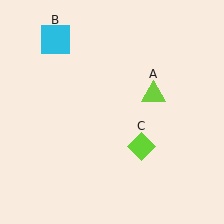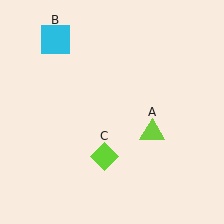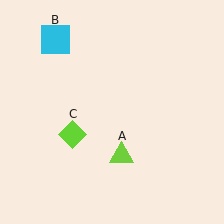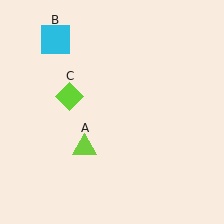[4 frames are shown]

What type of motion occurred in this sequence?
The lime triangle (object A), lime diamond (object C) rotated clockwise around the center of the scene.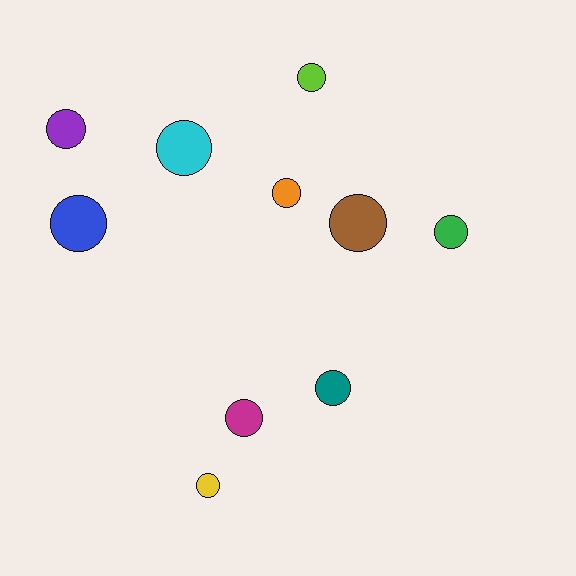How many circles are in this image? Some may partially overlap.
There are 10 circles.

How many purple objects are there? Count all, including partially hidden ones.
There is 1 purple object.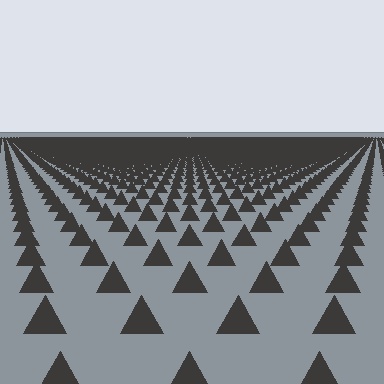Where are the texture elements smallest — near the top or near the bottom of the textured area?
Near the top.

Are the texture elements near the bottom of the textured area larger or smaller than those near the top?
Larger. Near the bottom, elements are closer to the viewer and appear at a bigger on-screen size.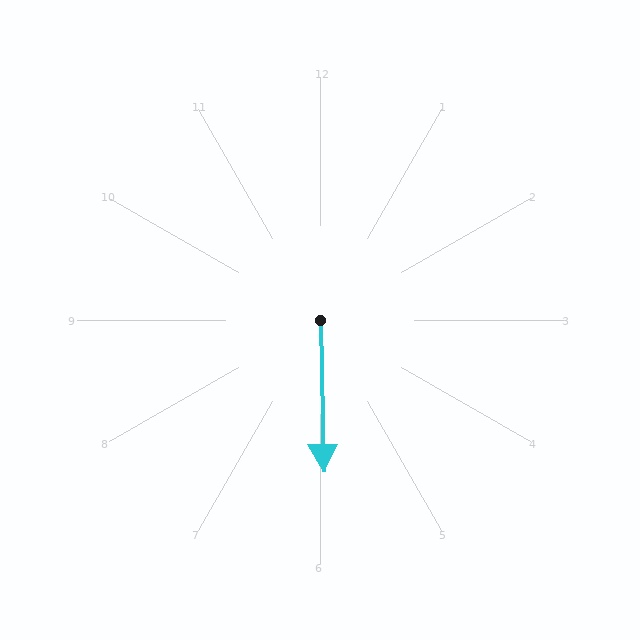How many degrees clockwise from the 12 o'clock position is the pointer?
Approximately 179 degrees.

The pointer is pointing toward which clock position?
Roughly 6 o'clock.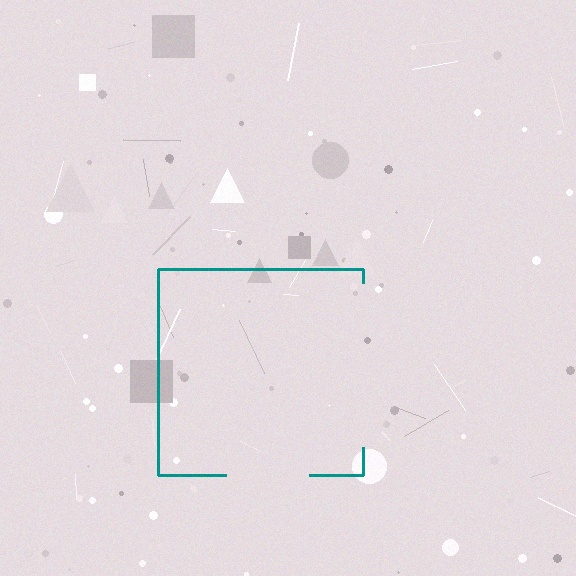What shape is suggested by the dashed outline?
The dashed outline suggests a square.